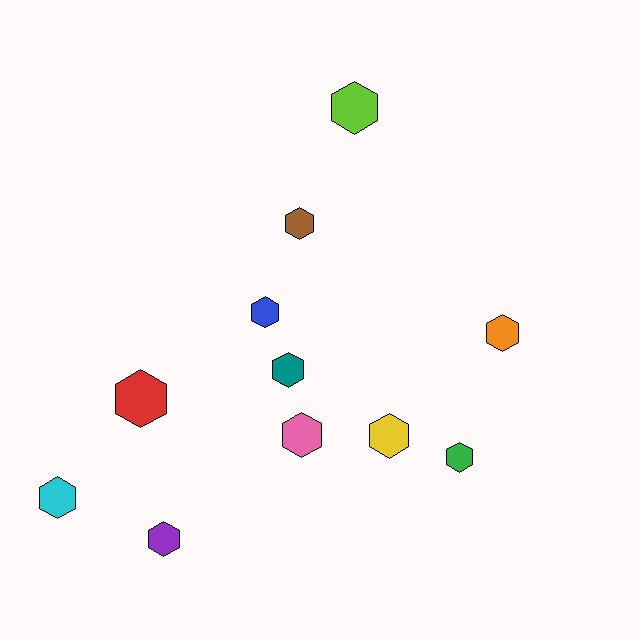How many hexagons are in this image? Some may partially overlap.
There are 11 hexagons.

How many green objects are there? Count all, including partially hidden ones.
There is 1 green object.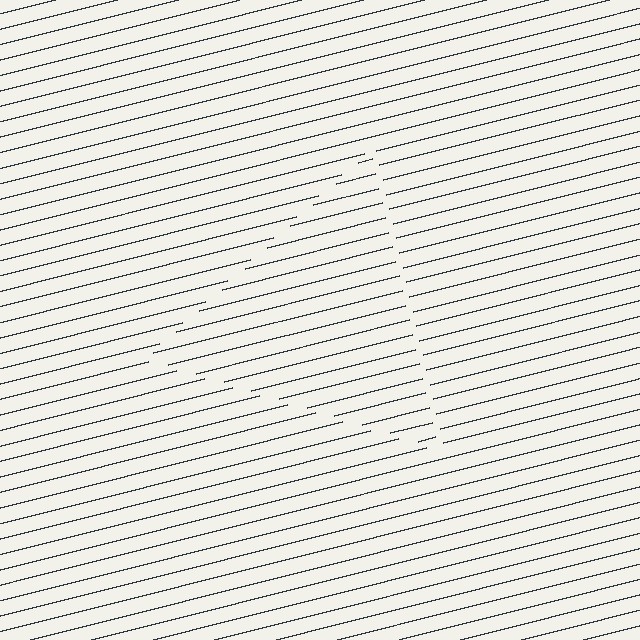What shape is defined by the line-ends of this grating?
An illusory triangle. The interior of the shape contains the same grating, shifted by half a period — the contour is defined by the phase discontinuity where line-ends from the inner and outer gratings abut.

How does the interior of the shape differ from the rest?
The interior of the shape contains the same grating, shifted by half a period — the contour is defined by the phase discontinuity where line-ends from the inner and outer gratings abut.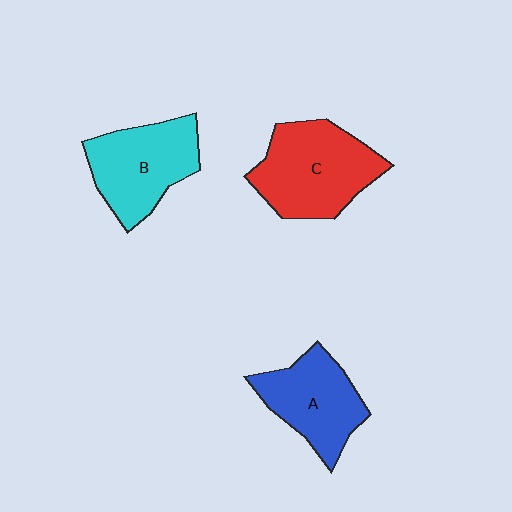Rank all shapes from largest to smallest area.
From largest to smallest: C (red), B (cyan), A (blue).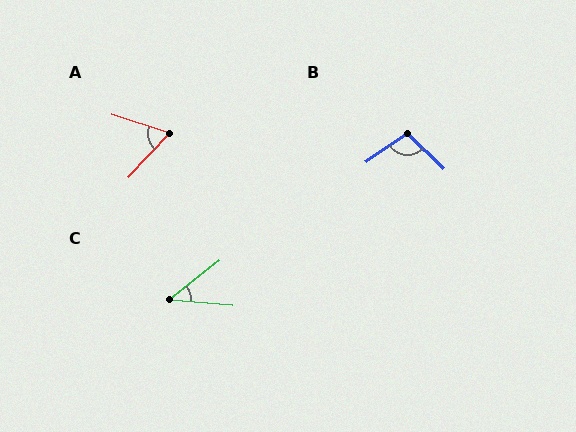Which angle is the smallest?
C, at approximately 43 degrees.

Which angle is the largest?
B, at approximately 101 degrees.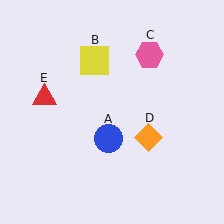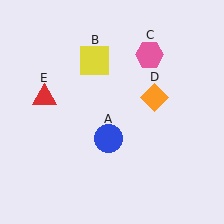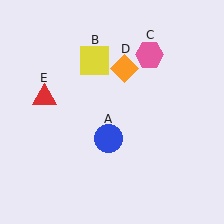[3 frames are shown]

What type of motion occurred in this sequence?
The orange diamond (object D) rotated counterclockwise around the center of the scene.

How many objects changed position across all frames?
1 object changed position: orange diamond (object D).